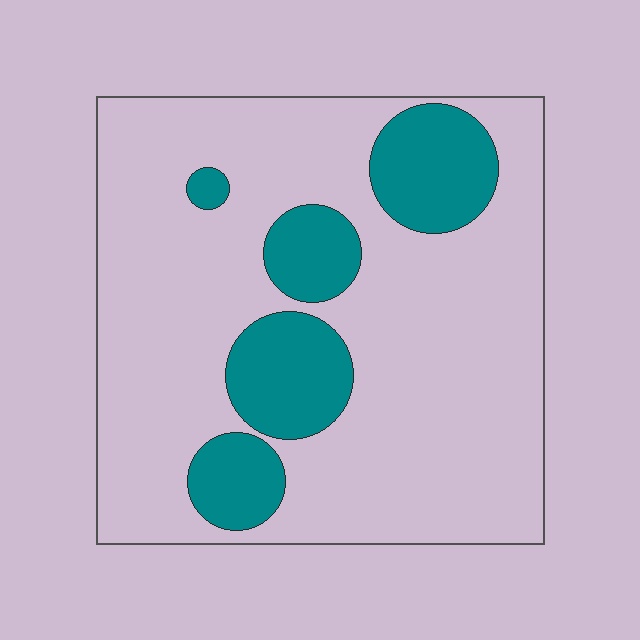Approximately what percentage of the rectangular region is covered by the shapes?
Approximately 20%.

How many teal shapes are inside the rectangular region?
5.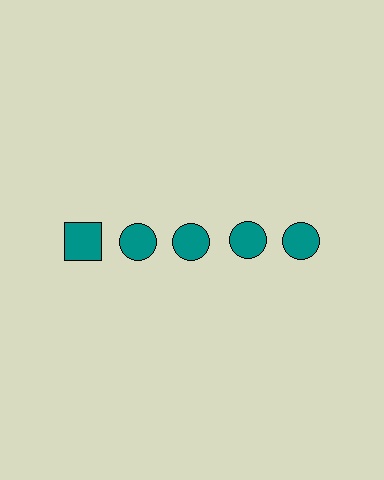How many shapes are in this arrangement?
There are 5 shapes arranged in a grid pattern.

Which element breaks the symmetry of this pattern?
The teal square in the top row, leftmost column breaks the symmetry. All other shapes are teal circles.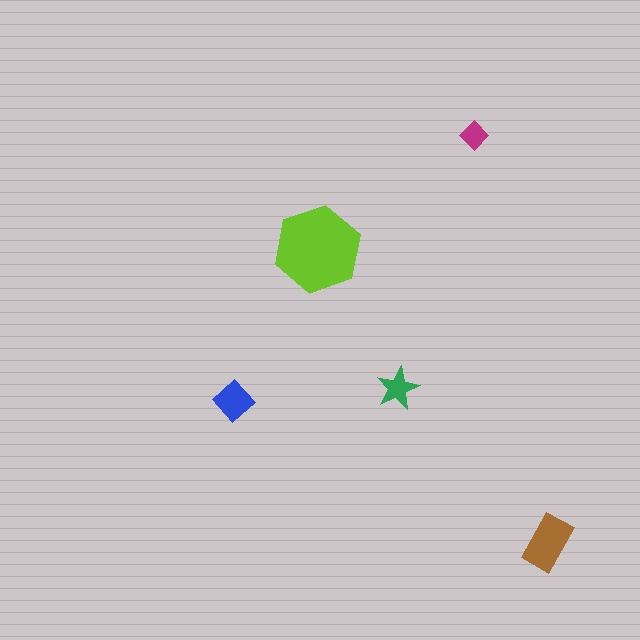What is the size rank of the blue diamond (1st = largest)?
3rd.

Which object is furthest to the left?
The blue diamond is leftmost.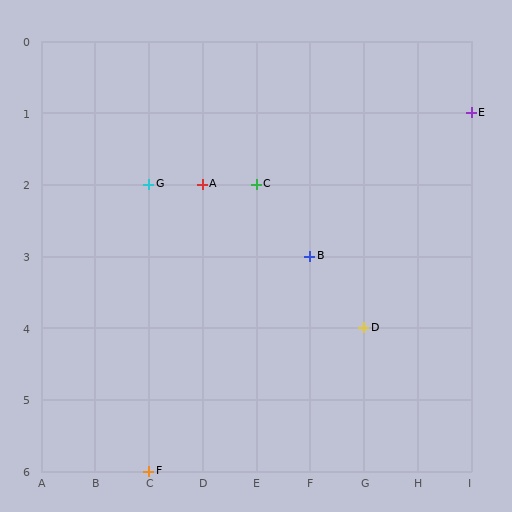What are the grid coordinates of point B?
Point B is at grid coordinates (F, 3).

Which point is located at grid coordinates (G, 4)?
Point D is at (G, 4).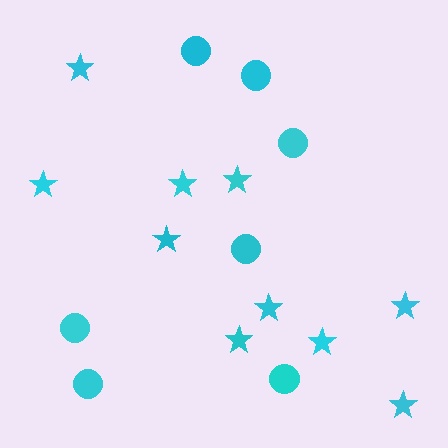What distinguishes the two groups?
There are 2 groups: one group of stars (10) and one group of circles (7).